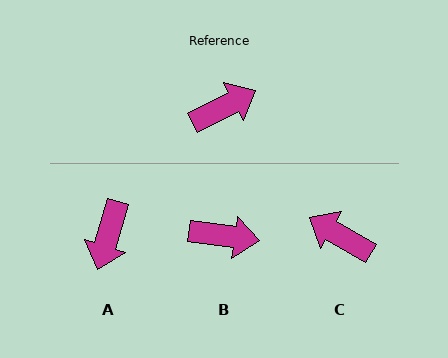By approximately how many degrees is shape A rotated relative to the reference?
Approximately 133 degrees clockwise.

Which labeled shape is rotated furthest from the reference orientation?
A, about 133 degrees away.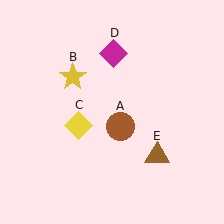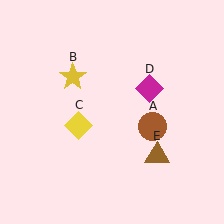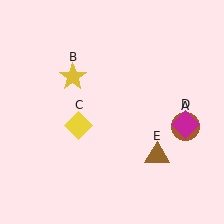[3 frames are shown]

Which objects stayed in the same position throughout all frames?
Yellow star (object B) and yellow diamond (object C) and brown triangle (object E) remained stationary.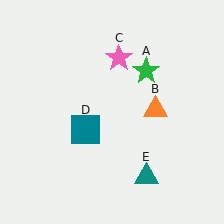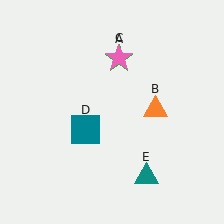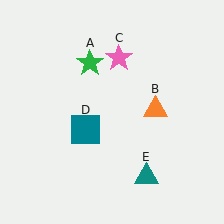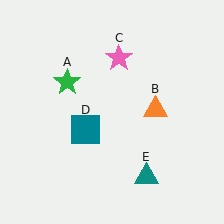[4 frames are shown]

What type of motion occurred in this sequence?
The green star (object A) rotated counterclockwise around the center of the scene.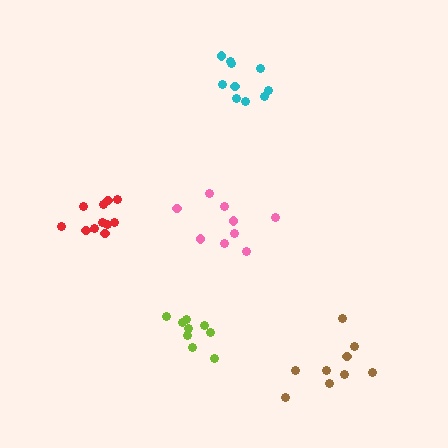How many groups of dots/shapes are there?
There are 5 groups.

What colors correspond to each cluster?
The clusters are colored: lime, pink, cyan, brown, red.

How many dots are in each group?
Group 1: 9 dots, Group 2: 9 dots, Group 3: 10 dots, Group 4: 9 dots, Group 5: 11 dots (48 total).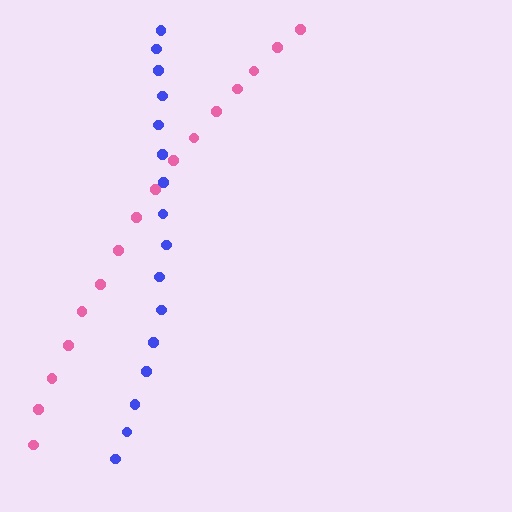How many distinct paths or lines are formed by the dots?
There are 2 distinct paths.